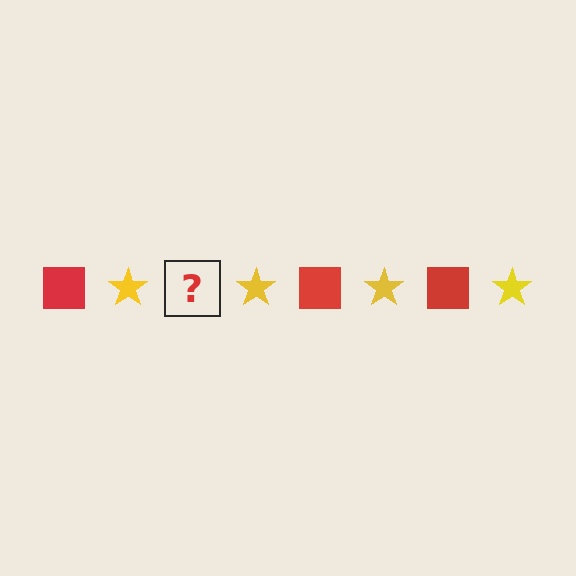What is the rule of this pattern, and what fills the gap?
The rule is that the pattern alternates between red square and yellow star. The gap should be filled with a red square.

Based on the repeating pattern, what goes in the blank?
The blank should be a red square.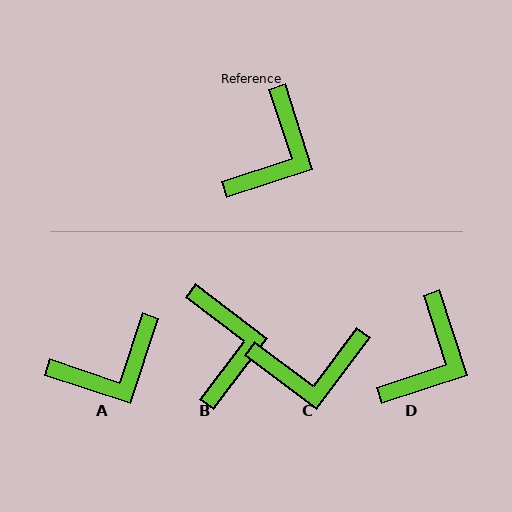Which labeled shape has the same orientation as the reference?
D.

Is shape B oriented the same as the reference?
No, it is off by about 35 degrees.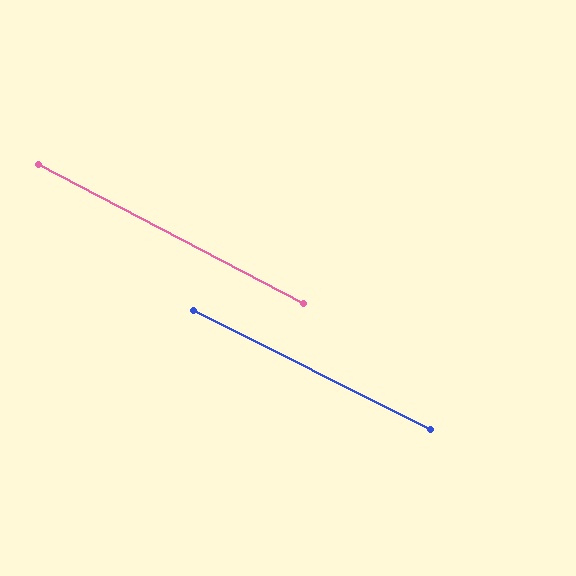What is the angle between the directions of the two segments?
Approximately 1 degree.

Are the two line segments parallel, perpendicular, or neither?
Parallel — their directions differ by only 1.0°.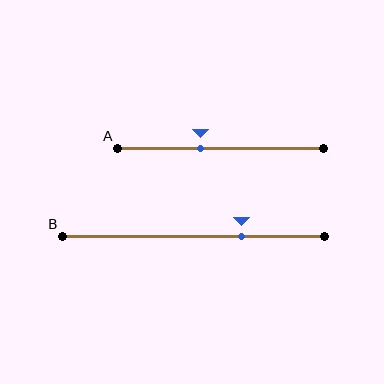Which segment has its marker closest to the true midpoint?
Segment A has its marker closest to the true midpoint.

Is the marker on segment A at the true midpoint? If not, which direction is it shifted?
No, the marker on segment A is shifted to the left by about 10% of the segment length.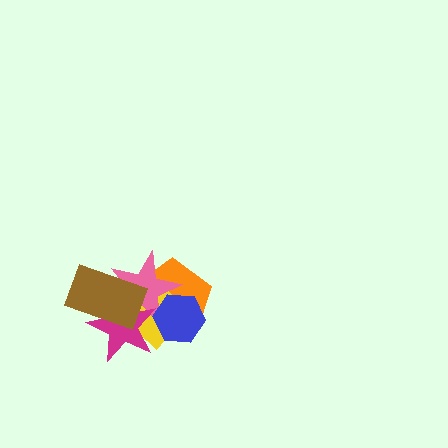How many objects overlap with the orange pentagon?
5 objects overlap with the orange pentagon.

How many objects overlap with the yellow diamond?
5 objects overlap with the yellow diamond.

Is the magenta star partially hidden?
Yes, it is partially covered by another shape.